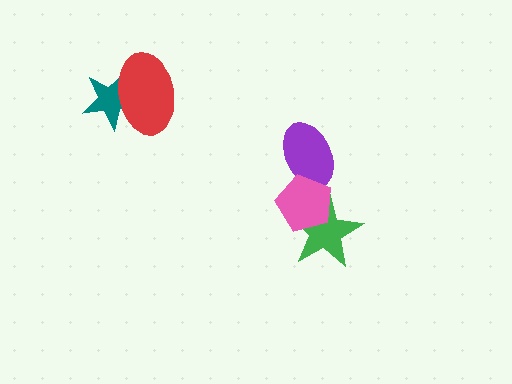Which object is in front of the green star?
The pink pentagon is in front of the green star.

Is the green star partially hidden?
Yes, it is partially covered by another shape.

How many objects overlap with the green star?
1 object overlaps with the green star.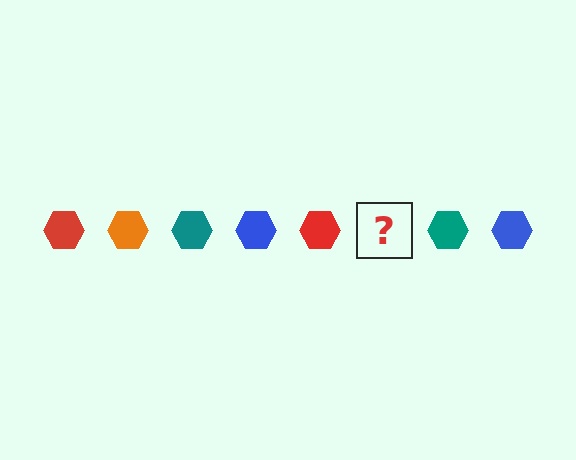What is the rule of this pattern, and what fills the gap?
The rule is that the pattern cycles through red, orange, teal, blue hexagons. The gap should be filled with an orange hexagon.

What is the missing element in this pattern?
The missing element is an orange hexagon.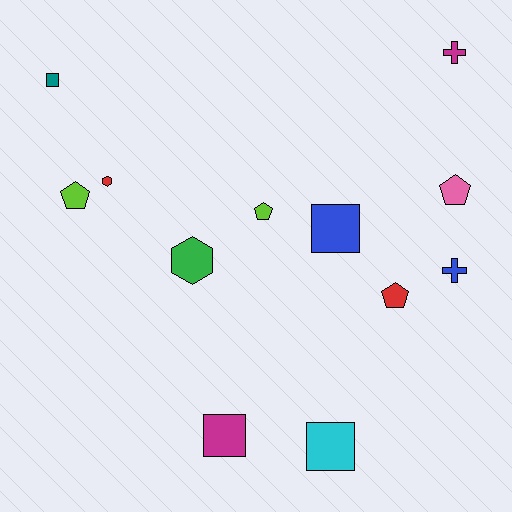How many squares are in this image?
There are 4 squares.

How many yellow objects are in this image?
There are no yellow objects.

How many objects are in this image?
There are 12 objects.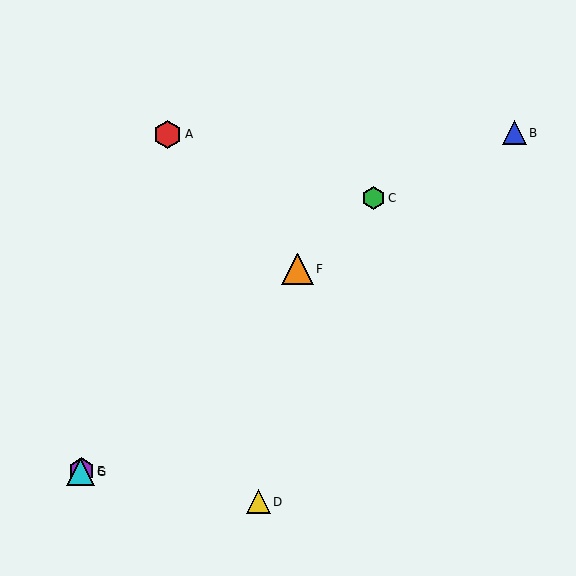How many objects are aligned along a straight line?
4 objects (C, E, F, G) are aligned along a straight line.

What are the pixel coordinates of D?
Object D is at (258, 502).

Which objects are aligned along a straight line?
Objects C, E, F, G are aligned along a straight line.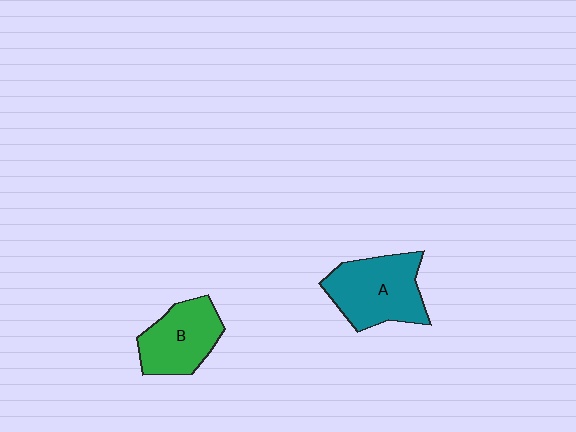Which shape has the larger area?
Shape A (teal).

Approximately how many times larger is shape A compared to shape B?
Approximately 1.3 times.